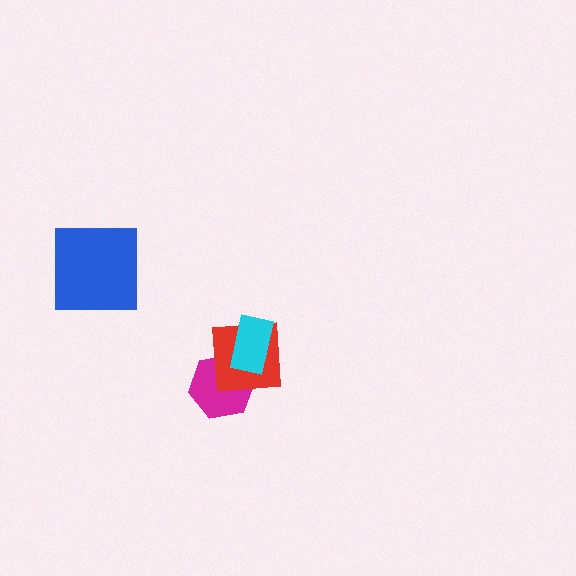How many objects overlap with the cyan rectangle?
2 objects overlap with the cyan rectangle.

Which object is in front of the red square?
The cyan rectangle is in front of the red square.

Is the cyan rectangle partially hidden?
No, no other shape covers it.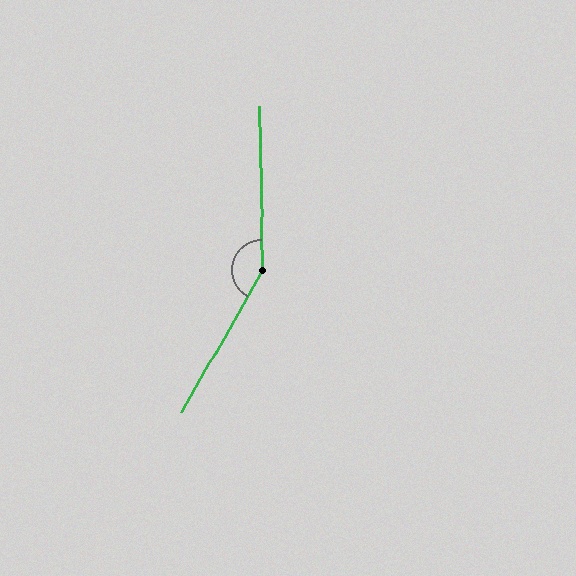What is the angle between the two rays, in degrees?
Approximately 149 degrees.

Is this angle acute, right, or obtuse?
It is obtuse.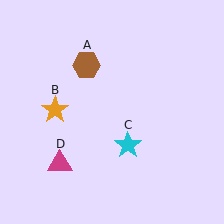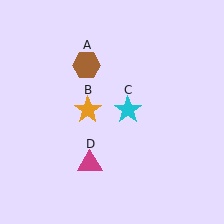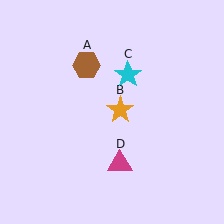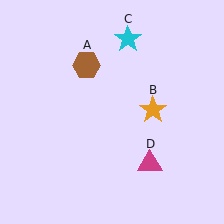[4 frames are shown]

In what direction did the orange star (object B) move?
The orange star (object B) moved right.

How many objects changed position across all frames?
3 objects changed position: orange star (object B), cyan star (object C), magenta triangle (object D).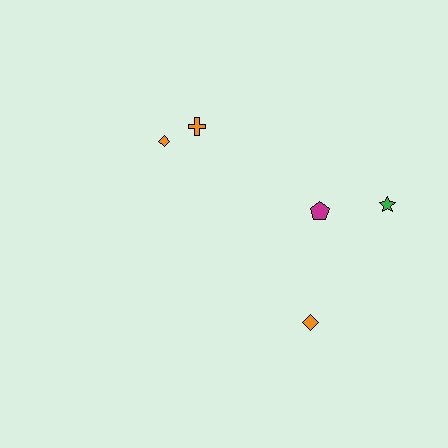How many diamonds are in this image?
There are 2 diamonds.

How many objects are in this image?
There are 5 objects.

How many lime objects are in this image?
There are no lime objects.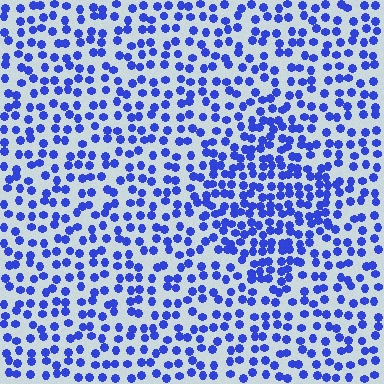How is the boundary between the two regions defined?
The boundary is defined by a change in element density (approximately 1.7x ratio). All elements are the same color, size, and shape.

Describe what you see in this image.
The image contains small blue elements arranged at two different densities. A diamond-shaped region is visible where the elements are more densely packed than the surrounding area.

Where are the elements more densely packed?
The elements are more densely packed inside the diamond boundary.